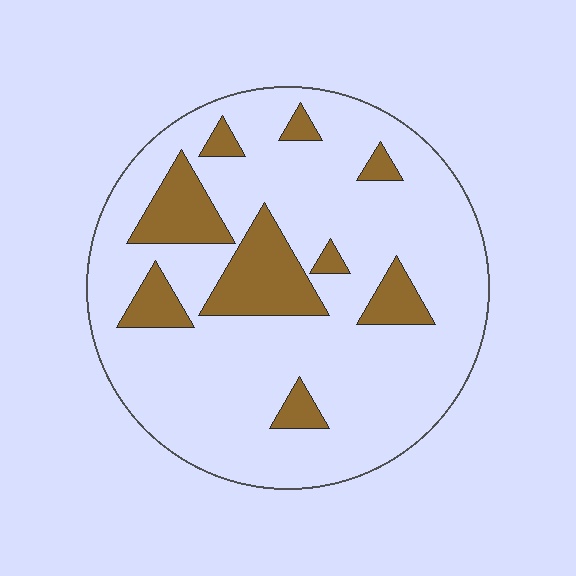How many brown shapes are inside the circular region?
9.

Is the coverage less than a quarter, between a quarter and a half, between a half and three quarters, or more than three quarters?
Less than a quarter.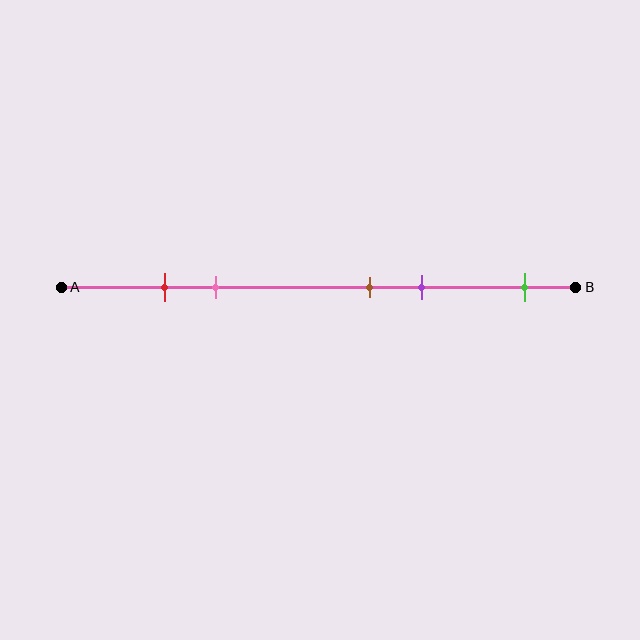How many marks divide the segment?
There are 5 marks dividing the segment.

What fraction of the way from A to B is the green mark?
The green mark is approximately 90% (0.9) of the way from A to B.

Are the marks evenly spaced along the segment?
No, the marks are not evenly spaced.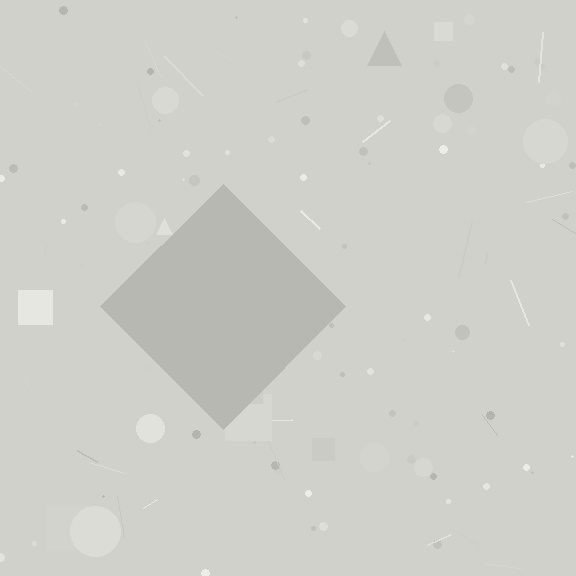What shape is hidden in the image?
A diamond is hidden in the image.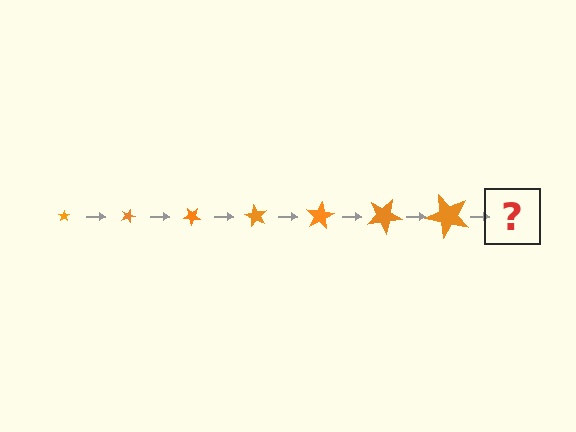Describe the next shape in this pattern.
It should be a star, larger than the previous one and rotated 140 degrees from the start.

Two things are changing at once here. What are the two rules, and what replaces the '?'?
The two rules are that the star grows larger each step and it rotates 20 degrees each step. The '?' should be a star, larger than the previous one and rotated 140 degrees from the start.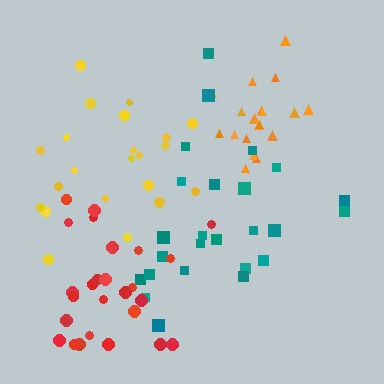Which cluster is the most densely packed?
Orange.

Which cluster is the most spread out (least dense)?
Teal.